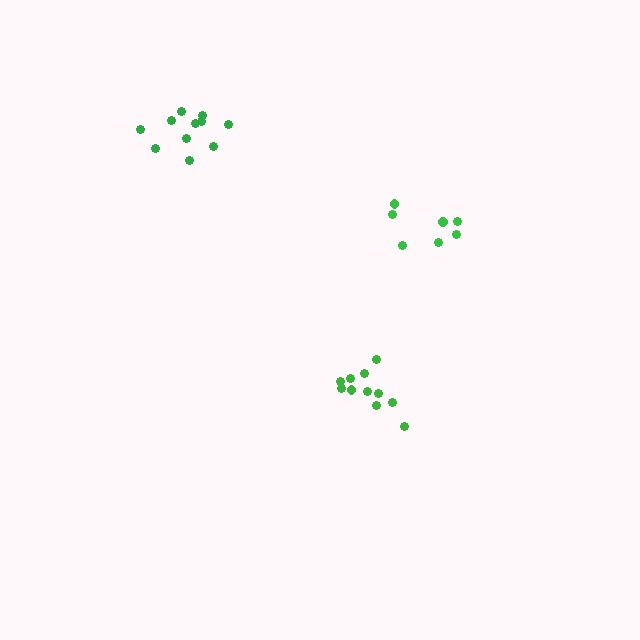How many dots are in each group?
Group 1: 11 dots, Group 2: 11 dots, Group 3: 7 dots (29 total).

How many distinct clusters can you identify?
There are 3 distinct clusters.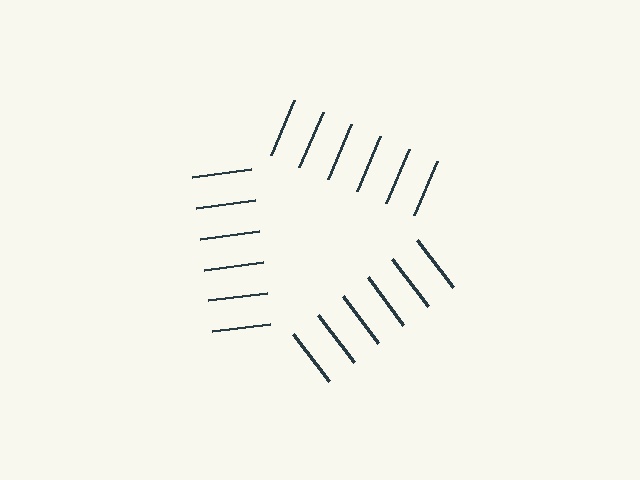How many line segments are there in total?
18 — 6 along each of the 3 edges.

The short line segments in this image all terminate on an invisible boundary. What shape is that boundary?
An illusory triangle — the line segments terminate on its edges but no continuous stroke is drawn.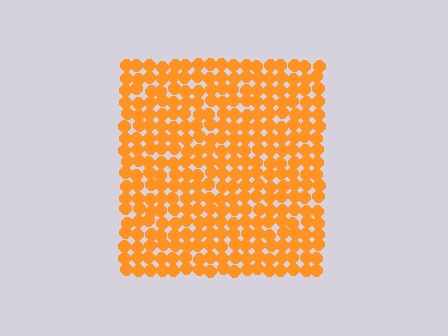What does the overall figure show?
The overall figure shows a square.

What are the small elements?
The small elements are circles.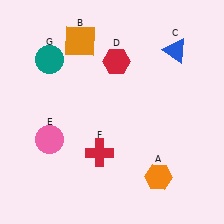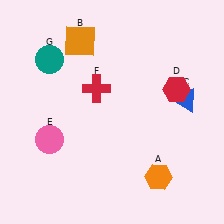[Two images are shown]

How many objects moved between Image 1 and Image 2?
3 objects moved between the two images.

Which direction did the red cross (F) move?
The red cross (F) moved up.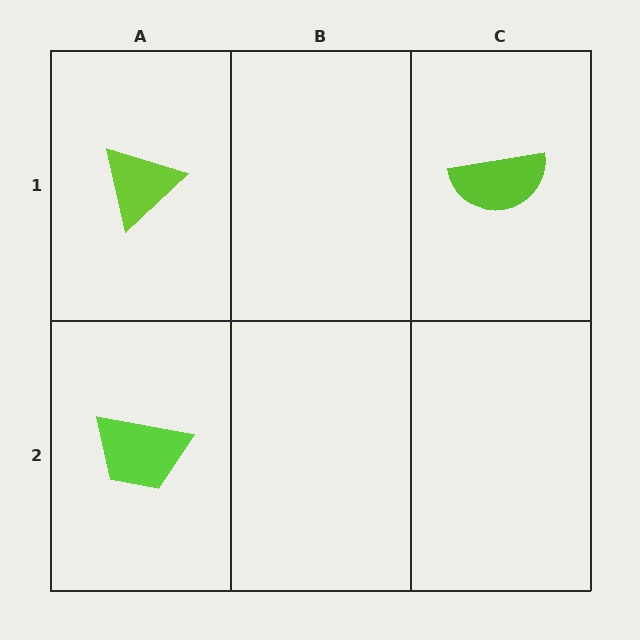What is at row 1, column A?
A lime triangle.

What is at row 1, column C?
A lime semicircle.